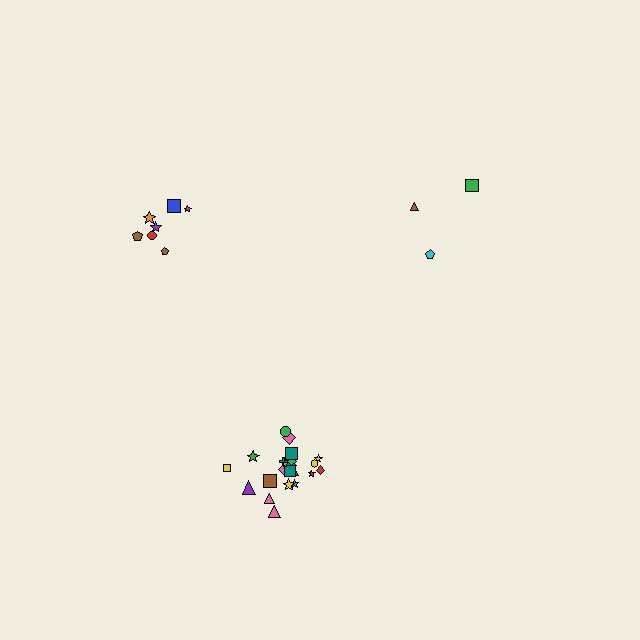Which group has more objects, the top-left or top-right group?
The top-left group.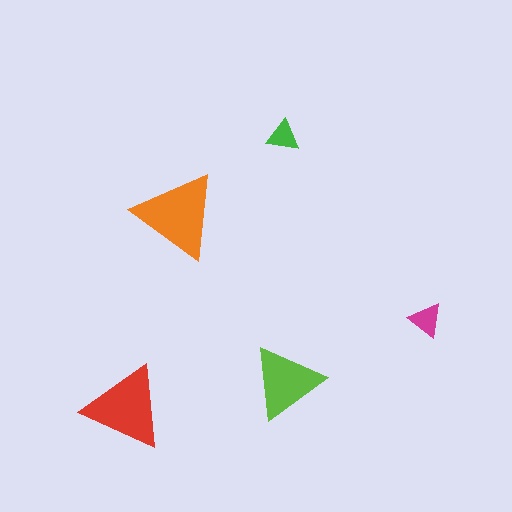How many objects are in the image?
There are 5 objects in the image.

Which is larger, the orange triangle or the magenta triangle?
The orange one.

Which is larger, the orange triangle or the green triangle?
The orange one.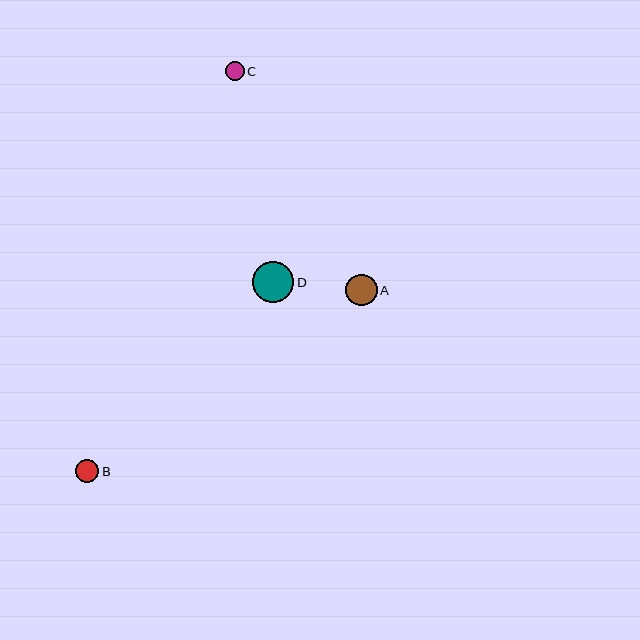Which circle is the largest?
Circle D is the largest with a size of approximately 41 pixels.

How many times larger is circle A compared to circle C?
Circle A is approximately 1.7 times the size of circle C.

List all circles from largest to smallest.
From largest to smallest: D, A, B, C.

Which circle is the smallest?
Circle C is the smallest with a size of approximately 19 pixels.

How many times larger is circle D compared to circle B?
Circle D is approximately 1.8 times the size of circle B.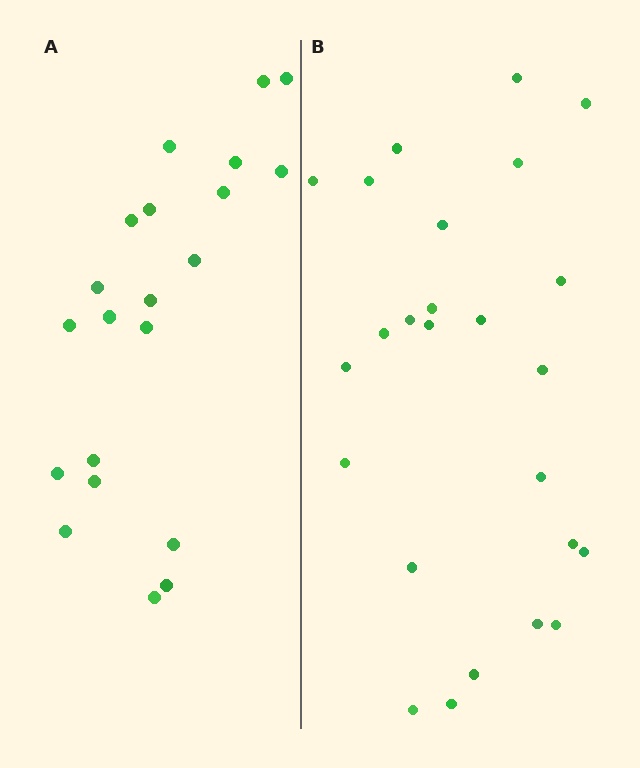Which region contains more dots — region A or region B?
Region B (the right region) has more dots.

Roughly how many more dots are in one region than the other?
Region B has about 4 more dots than region A.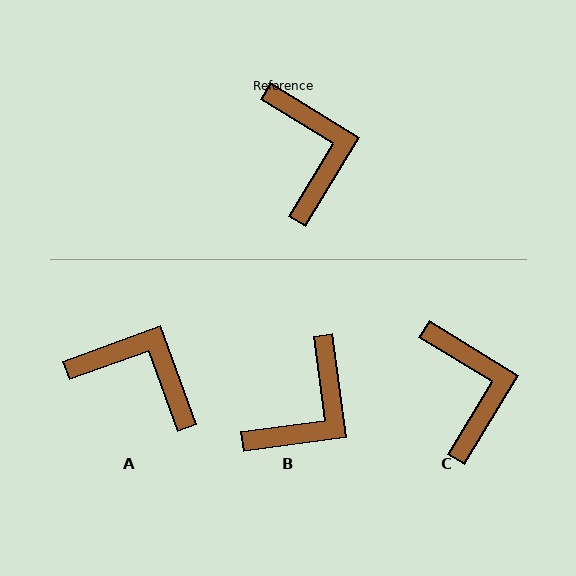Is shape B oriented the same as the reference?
No, it is off by about 51 degrees.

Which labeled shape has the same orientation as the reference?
C.